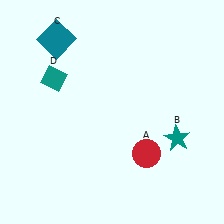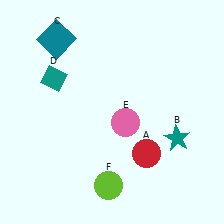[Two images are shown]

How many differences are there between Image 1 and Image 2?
There are 2 differences between the two images.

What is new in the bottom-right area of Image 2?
A pink circle (E) was added in the bottom-right area of Image 2.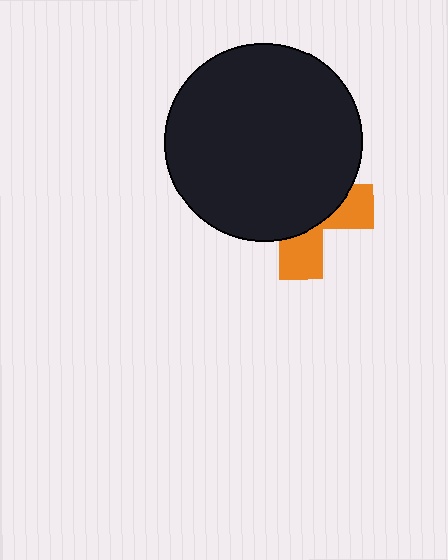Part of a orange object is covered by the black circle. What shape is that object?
It is a cross.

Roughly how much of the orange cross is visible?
A small part of it is visible (roughly 32%).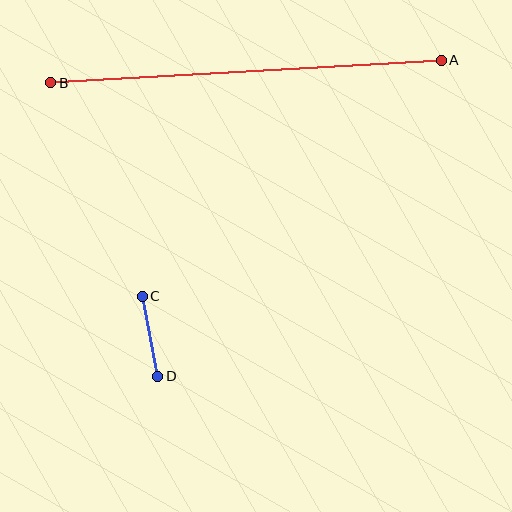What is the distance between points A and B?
The distance is approximately 391 pixels.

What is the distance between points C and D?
The distance is approximately 82 pixels.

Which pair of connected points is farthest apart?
Points A and B are farthest apart.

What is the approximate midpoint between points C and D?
The midpoint is at approximately (150, 336) pixels.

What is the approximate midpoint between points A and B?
The midpoint is at approximately (246, 72) pixels.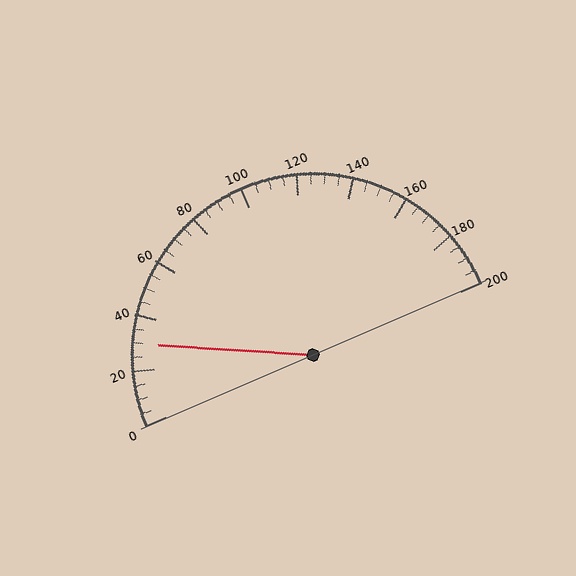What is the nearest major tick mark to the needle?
The nearest major tick mark is 40.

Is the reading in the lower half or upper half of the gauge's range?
The reading is in the lower half of the range (0 to 200).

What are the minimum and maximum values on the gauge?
The gauge ranges from 0 to 200.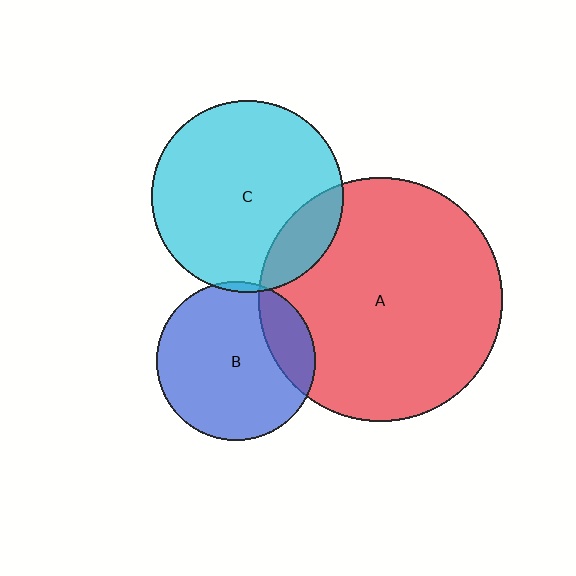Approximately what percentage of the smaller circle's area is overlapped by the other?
Approximately 15%.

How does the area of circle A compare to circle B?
Approximately 2.3 times.